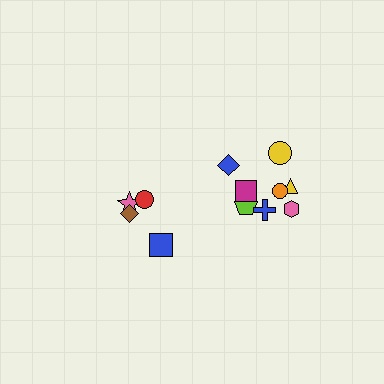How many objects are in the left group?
There are 4 objects.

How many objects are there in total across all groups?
There are 12 objects.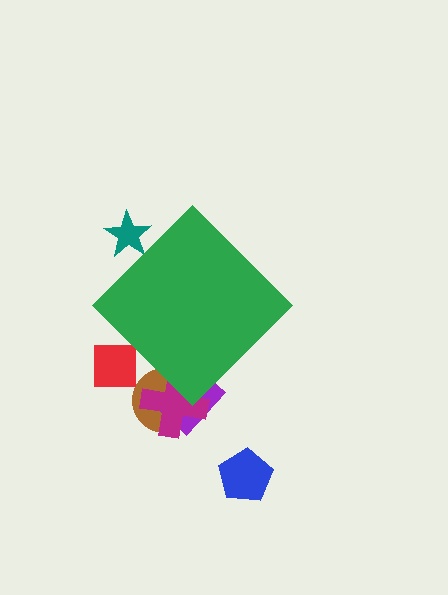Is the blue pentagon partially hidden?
No, the blue pentagon is fully visible.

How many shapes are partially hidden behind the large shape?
5 shapes are partially hidden.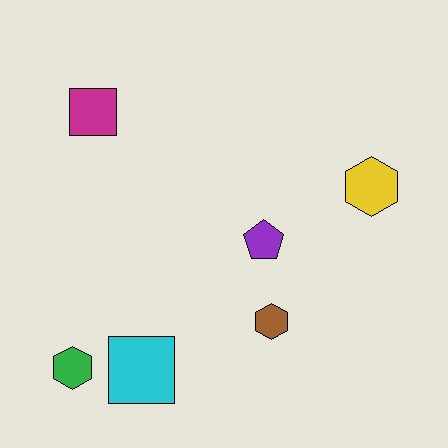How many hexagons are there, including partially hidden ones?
There are 3 hexagons.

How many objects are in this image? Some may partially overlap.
There are 6 objects.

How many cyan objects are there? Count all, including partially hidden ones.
There is 1 cyan object.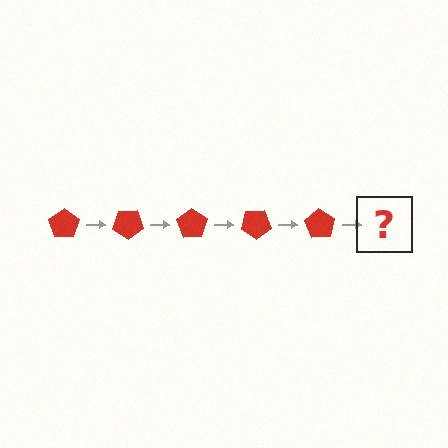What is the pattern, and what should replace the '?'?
The pattern is that the pentagon rotates 35 degrees each step. The '?' should be a red pentagon rotated 175 degrees.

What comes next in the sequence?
The next element should be a red pentagon rotated 175 degrees.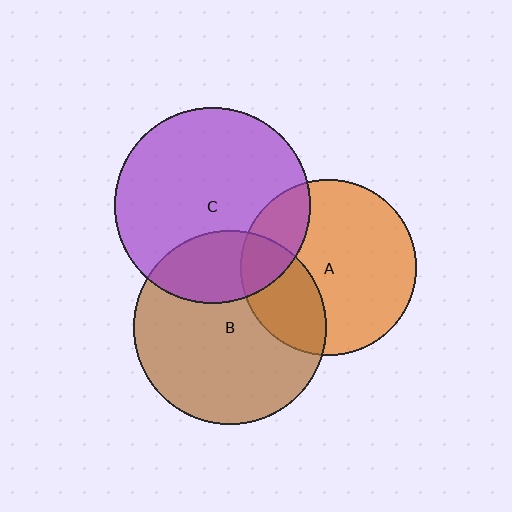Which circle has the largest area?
Circle C (purple).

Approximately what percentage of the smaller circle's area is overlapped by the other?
Approximately 20%.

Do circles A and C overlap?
Yes.